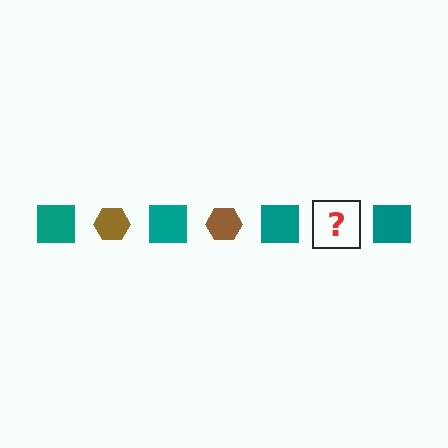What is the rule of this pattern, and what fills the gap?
The rule is that the pattern alternates between teal square and brown hexagon. The gap should be filled with a brown hexagon.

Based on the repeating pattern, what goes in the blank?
The blank should be a brown hexagon.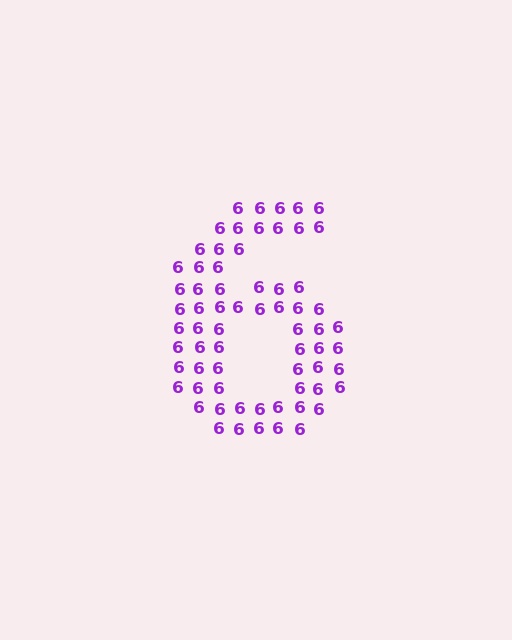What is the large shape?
The large shape is the digit 6.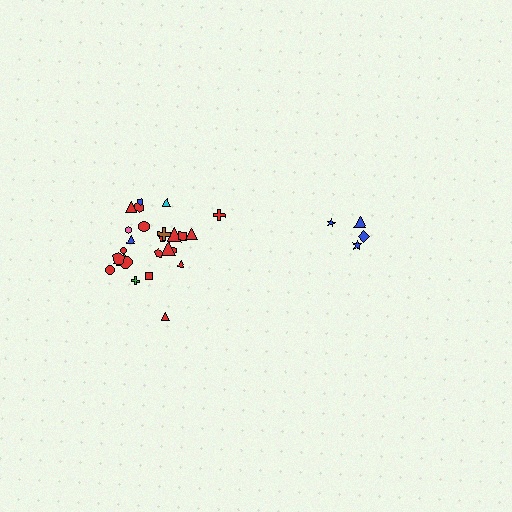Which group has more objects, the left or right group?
The left group.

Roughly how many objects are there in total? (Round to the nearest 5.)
Roughly 30 objects in total.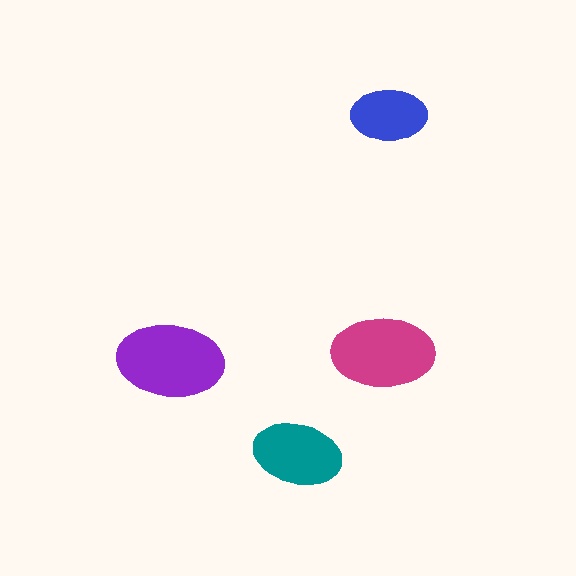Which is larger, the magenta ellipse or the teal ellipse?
The magenta one.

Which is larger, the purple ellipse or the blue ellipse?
The purple one.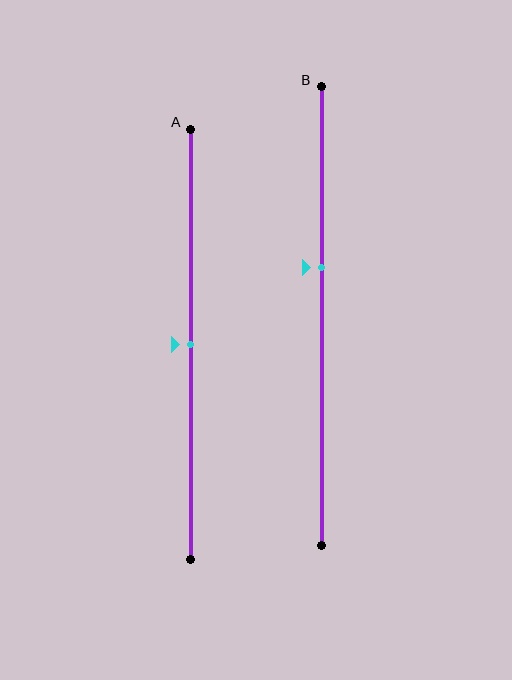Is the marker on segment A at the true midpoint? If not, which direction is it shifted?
Yes, the marker on segment A is at the true midpoint.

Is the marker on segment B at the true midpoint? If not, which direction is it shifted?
No, the marker on segment B is shifted upward by about 11% of the segment length.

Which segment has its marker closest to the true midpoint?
Segment A has its marker closest to the true midpoint.